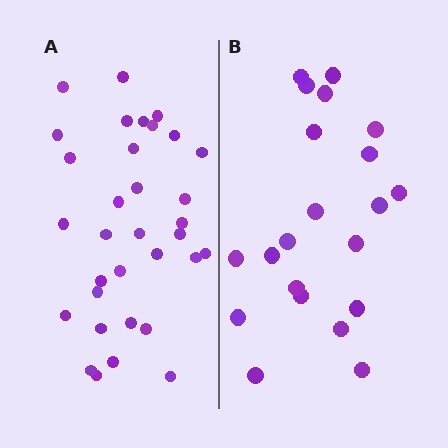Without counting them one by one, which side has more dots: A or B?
Region A (the left region) has more dots.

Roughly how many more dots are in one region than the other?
Region A has roughly 12 or so more dots than region B.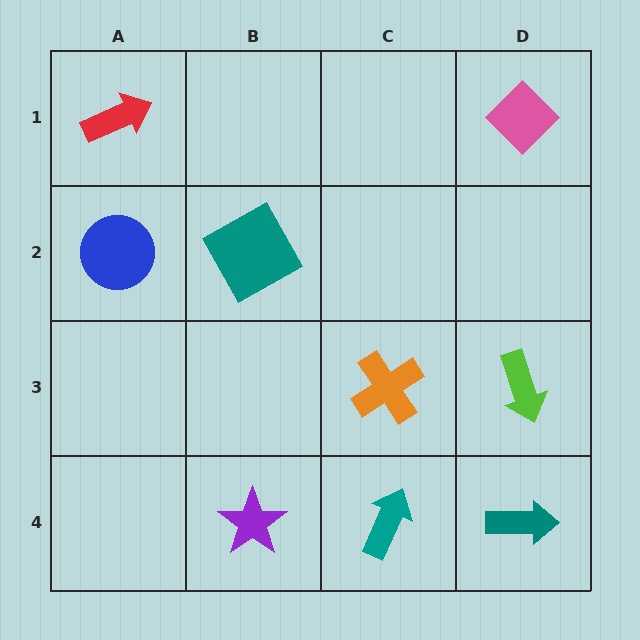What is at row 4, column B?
A purple star.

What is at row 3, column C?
An orange cross.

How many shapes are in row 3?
2 shapes.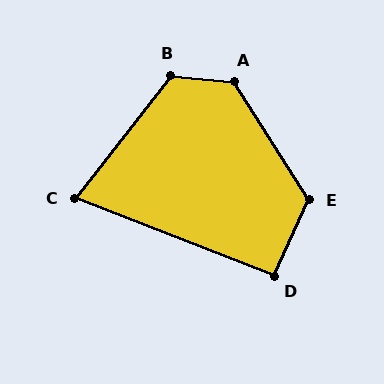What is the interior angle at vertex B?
Approximately 123 degrees (obtuse).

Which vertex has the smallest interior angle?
C, at approximately 73 degrees.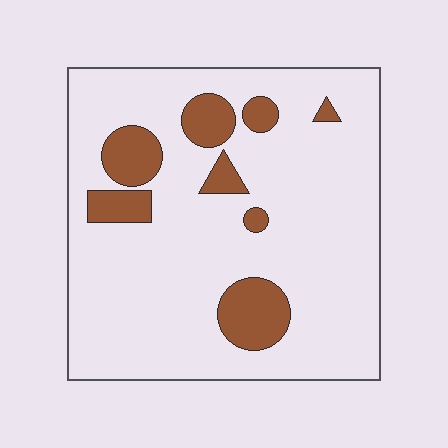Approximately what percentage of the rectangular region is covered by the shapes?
Approximately 15%.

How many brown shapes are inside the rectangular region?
8.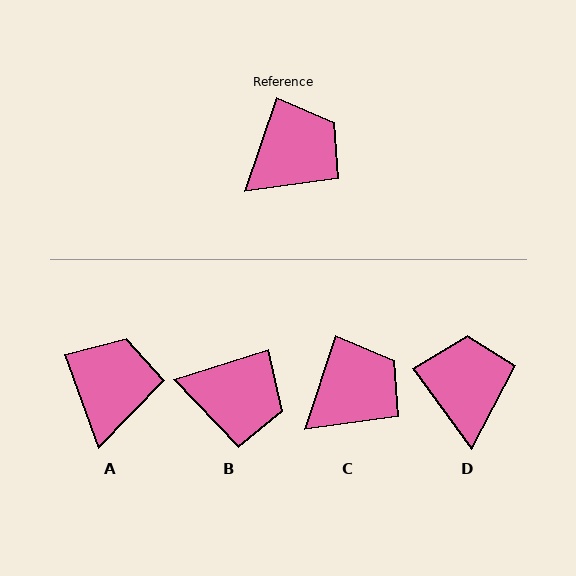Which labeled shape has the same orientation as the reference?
C.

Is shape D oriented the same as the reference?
No, it is off by about 54 degrees.